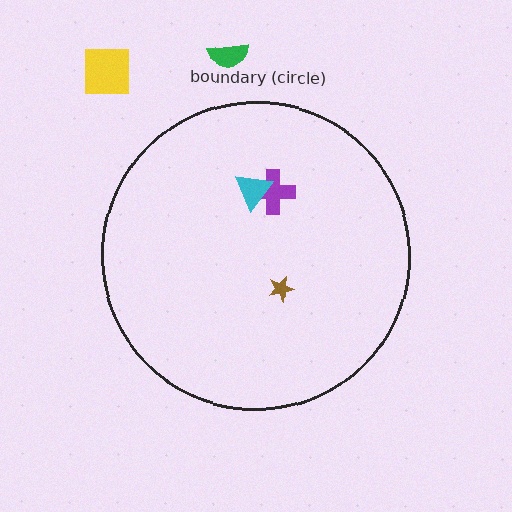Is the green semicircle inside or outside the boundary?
Outside.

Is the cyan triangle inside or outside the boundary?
Inside.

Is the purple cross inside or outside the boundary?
Inside.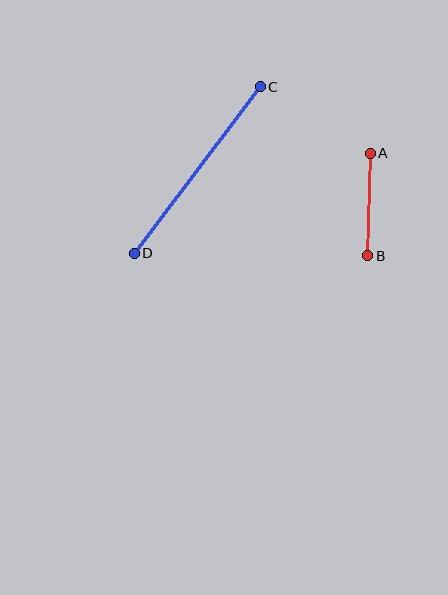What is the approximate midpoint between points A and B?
The midpoint is at approximately (369, 204) pixels.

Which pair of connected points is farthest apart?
Points C and D are farthest apart.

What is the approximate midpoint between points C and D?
The midpoint is at approximately (197, 170) pixels.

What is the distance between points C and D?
The distance is approximately 209 pixels.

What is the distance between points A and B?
The distance is approximately 102 pixels.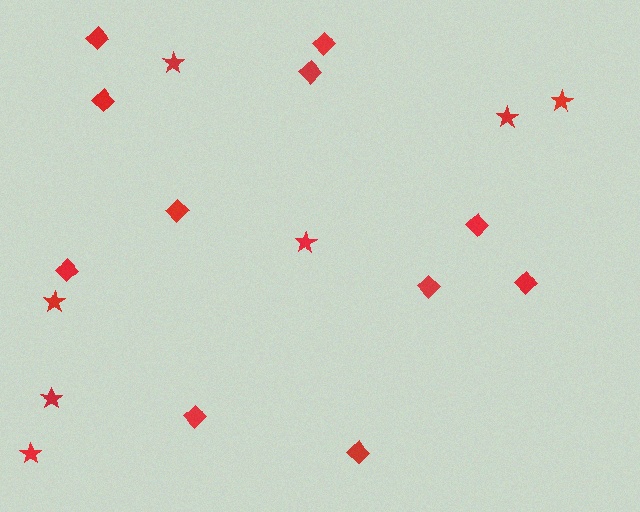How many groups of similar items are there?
There are 2 groups: one group of stars (7) and one group of diamonds (11).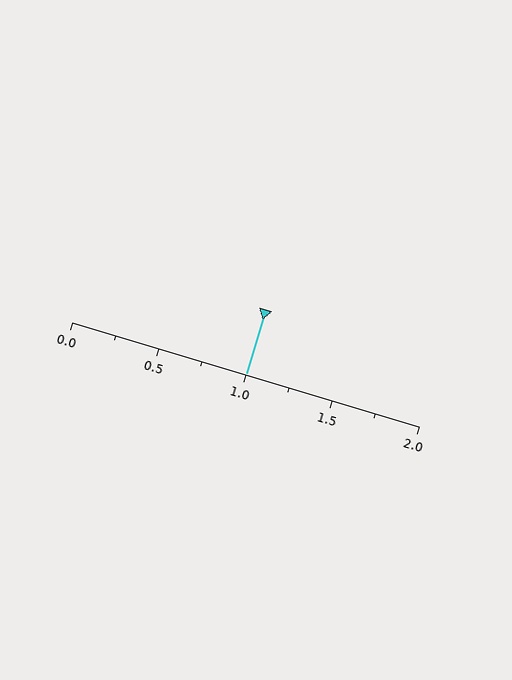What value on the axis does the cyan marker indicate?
The marker indicates approximately 1.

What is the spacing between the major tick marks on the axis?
The major ticks are spaced 0.5 apart.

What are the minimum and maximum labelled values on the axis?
The axis runs from 0.0 to 2.0.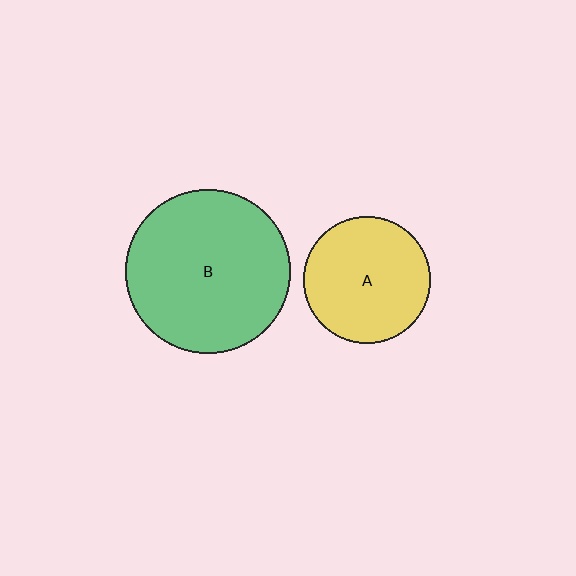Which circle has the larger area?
Circle B (green).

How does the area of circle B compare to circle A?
Approximately 1.7 times.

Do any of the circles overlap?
No, none of the circles overlap.